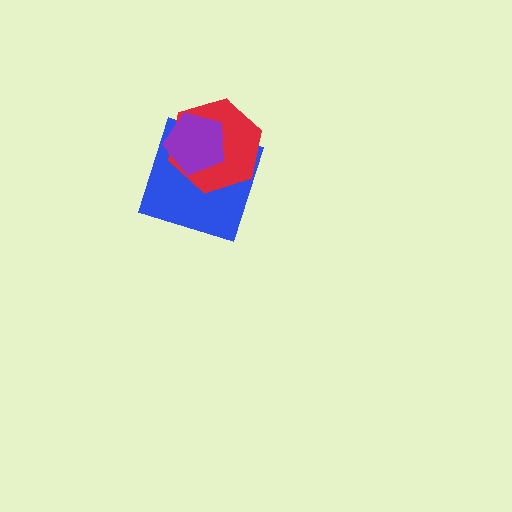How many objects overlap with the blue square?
2 objects overlap with the blue square.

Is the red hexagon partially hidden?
Yes, it is partially covered by another shape.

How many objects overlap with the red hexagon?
2 objects overlap with the red hexagon.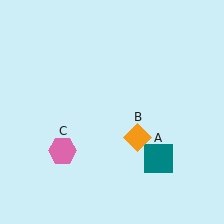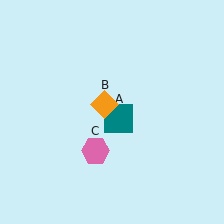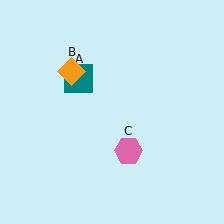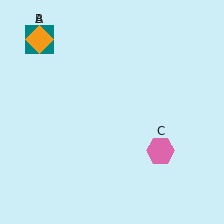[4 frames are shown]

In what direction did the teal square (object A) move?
The teal square (object A) moved up and to the left.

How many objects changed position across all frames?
3 objects changed position: teal square (object A), orange diamond (object B), pink hexagon (object C).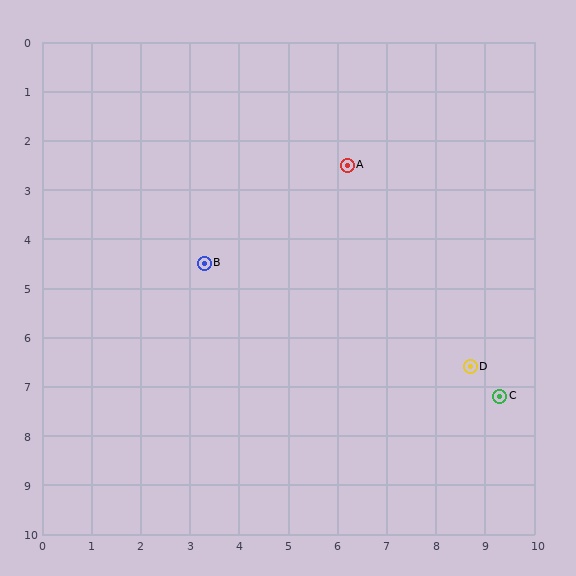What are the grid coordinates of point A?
Point A is at approximately (6.2, 2.5).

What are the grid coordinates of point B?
Point B is at approximately (3.3, 4.5).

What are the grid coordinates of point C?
Point C is at approximately (9.3, 7.2).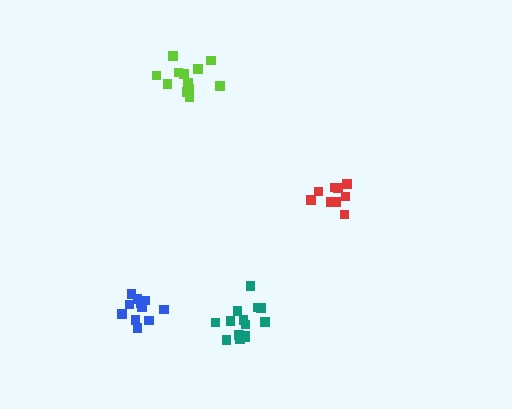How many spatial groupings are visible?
There are 4 spatial groupings.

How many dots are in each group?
Group 1: 12 dots, Group 2: 11 dots, Group 3: 9 dots, Group 4: 14 dots (46 total).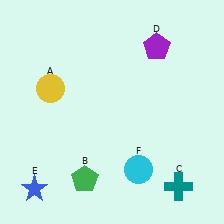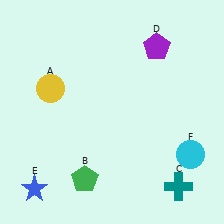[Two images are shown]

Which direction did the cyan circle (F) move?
The cyan circle (F) moved right.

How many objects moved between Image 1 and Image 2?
1 object moved between the two images.